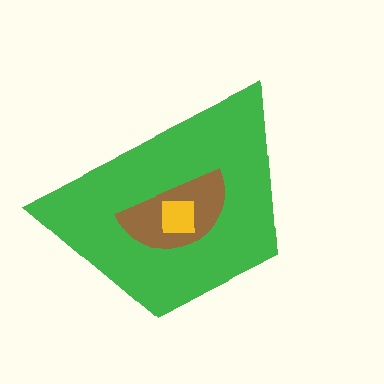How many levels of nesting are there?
3.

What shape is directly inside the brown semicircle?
The yellow square.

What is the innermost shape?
The yellow square.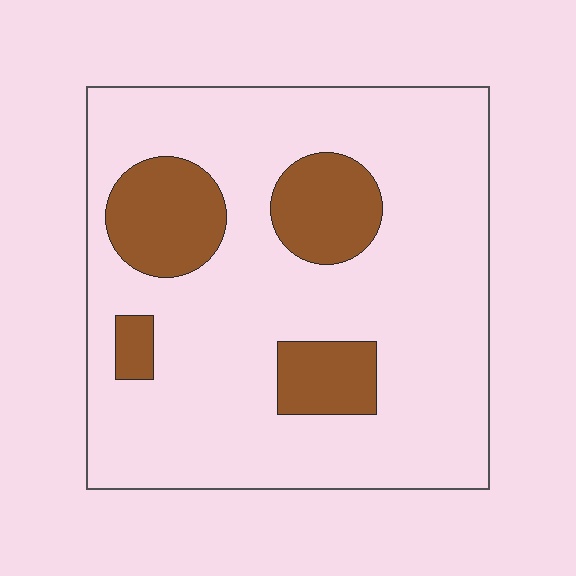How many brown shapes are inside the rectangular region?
4.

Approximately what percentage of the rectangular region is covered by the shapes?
Approximately 20%.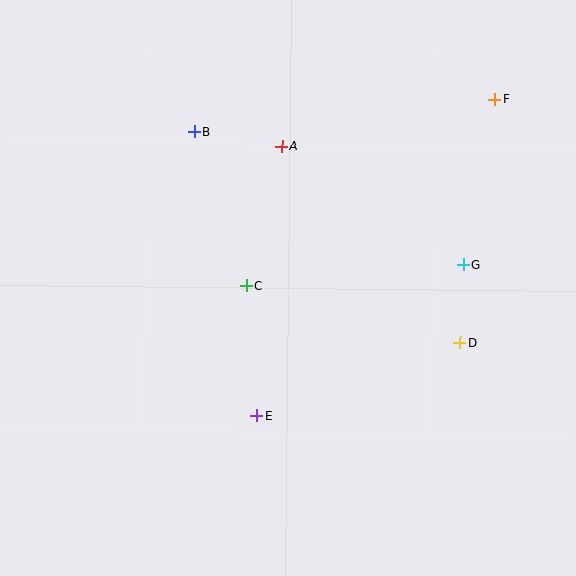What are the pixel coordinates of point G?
Point G is at (463, 265).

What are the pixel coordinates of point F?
Point F is at (495, 100).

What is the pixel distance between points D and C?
The distance between D and C is 221 pixels.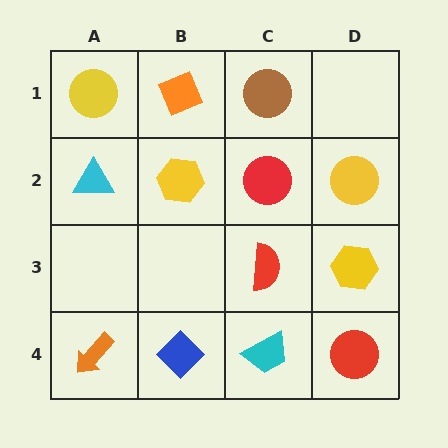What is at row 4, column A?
An orange arrow.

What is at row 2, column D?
A yellow circle.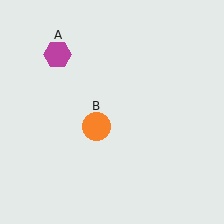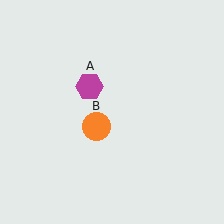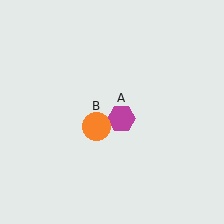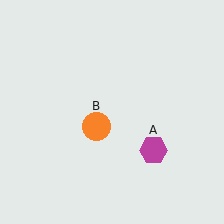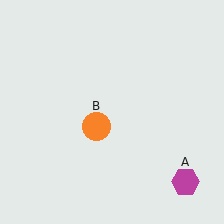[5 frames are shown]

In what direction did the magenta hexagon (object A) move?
The magenta hexagon (object A) moved down and to the right.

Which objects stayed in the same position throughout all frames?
Orange circle (object B) remained stationary.